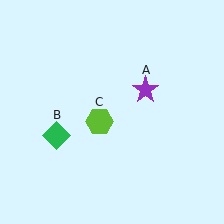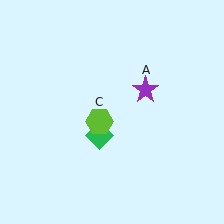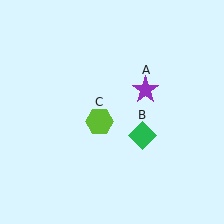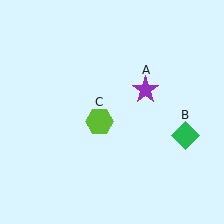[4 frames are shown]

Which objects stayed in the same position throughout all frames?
Purple star (object A) and lime hexagon (object C) remained stationary.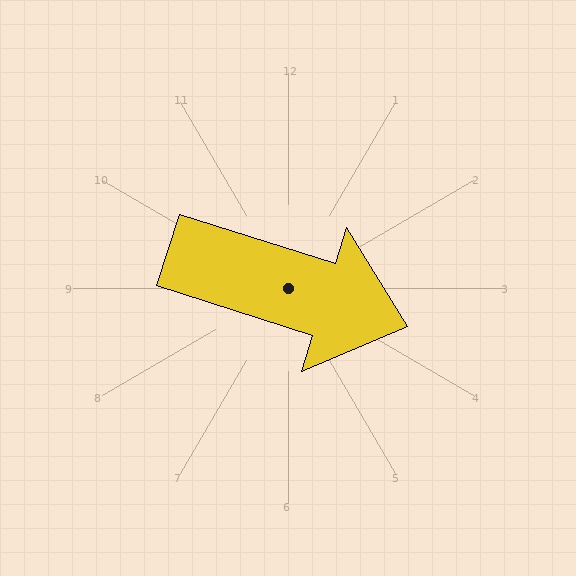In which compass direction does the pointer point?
East.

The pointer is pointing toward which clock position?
Roughly 4 o'clock.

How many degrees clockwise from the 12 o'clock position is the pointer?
Approximately 108 degrees.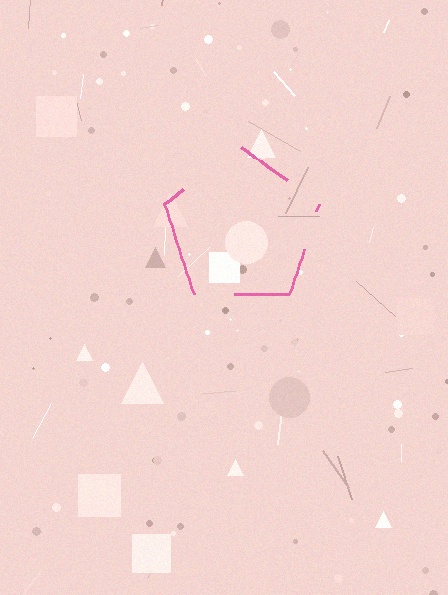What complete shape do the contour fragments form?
The contour fragments form a pentagon.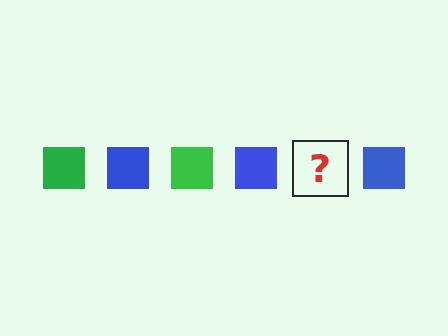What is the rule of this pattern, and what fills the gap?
The rule is that the pattern cycles through green, blue squares. The gap should be filled with a green square.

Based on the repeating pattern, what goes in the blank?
The blank should be a green square.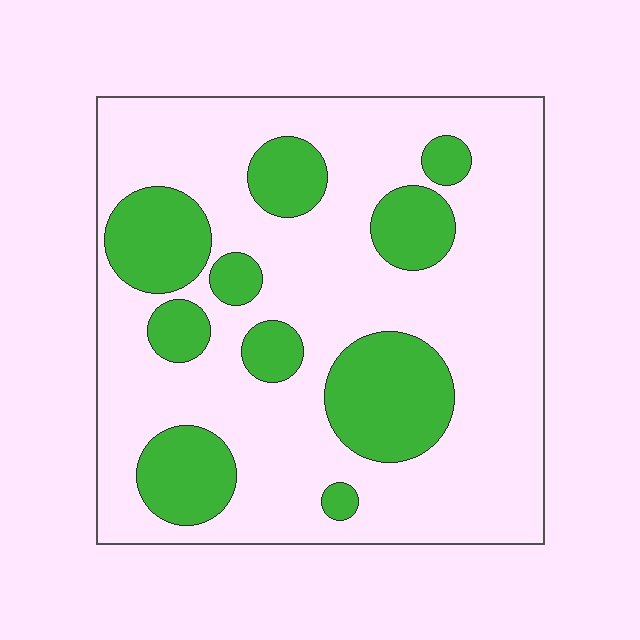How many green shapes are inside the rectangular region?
10.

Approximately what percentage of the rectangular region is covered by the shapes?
Approximately 25%.